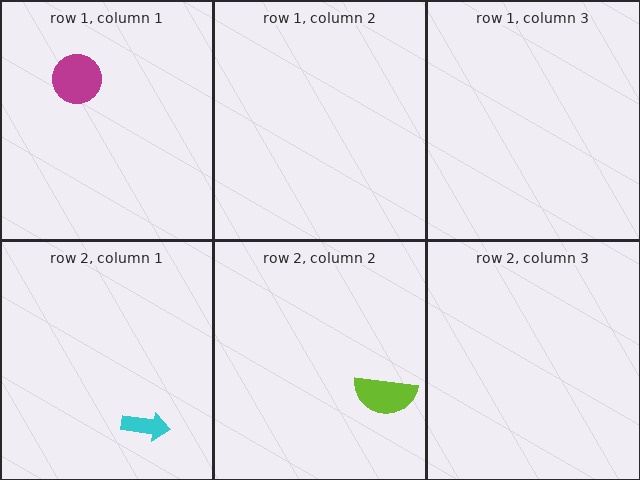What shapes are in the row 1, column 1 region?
The magenta circle.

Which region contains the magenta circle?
The row 1, column 1 region.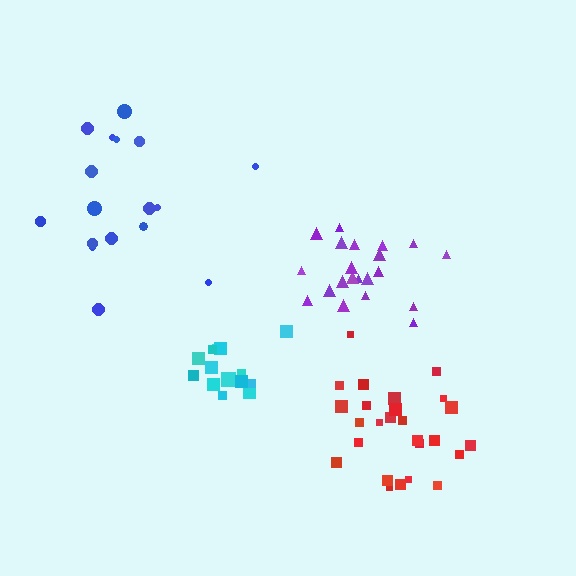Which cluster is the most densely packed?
Cyan.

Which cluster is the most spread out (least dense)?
Blue.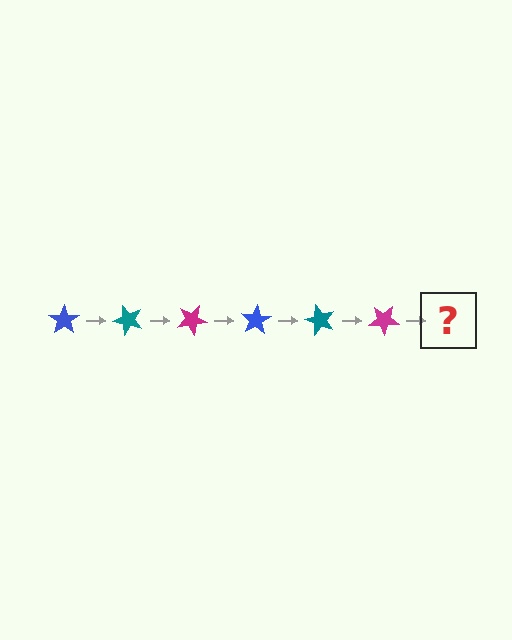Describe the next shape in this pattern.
It should be a blue star, rotated 300 degrees from the start.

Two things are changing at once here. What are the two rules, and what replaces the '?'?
The two rules are that it rotates 50 degrees each step and the color cycles through blue, teal, and magenta. The '?' should be a blue star, rotated 300 degrees from the start.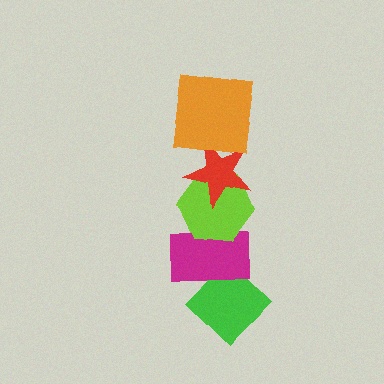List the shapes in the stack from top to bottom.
From top to bottom: the orange square, the red star, the lime hexagon, the magenta rectangle, the green diamond.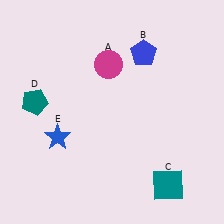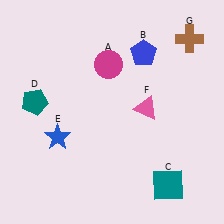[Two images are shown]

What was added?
A pink triangle (F), a brown cross (G) were added in Image 2.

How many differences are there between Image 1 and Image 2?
There are 2 differences between the two images.